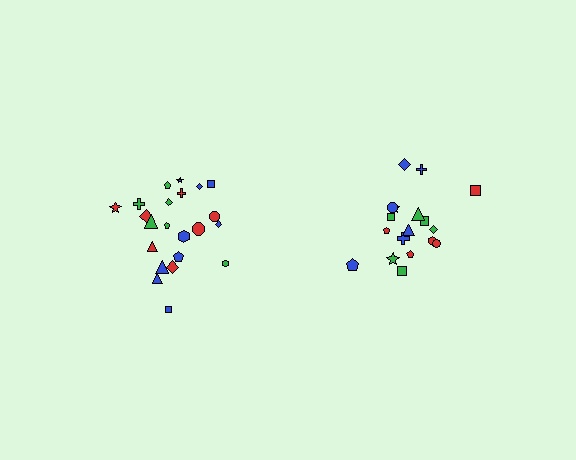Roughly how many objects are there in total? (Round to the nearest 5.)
Roughly 40 objects in total.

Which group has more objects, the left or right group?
The left group.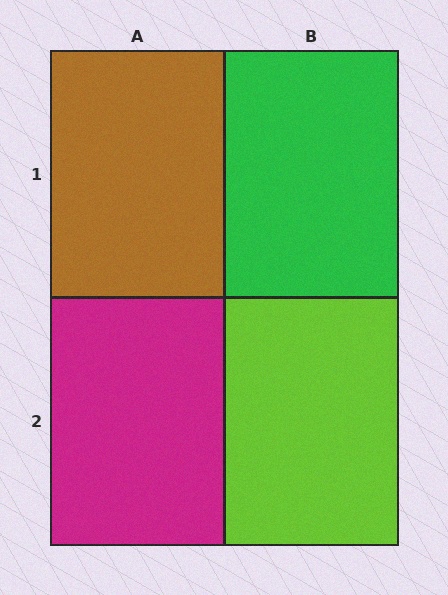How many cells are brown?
1 cell is brown.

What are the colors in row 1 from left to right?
Brown, green.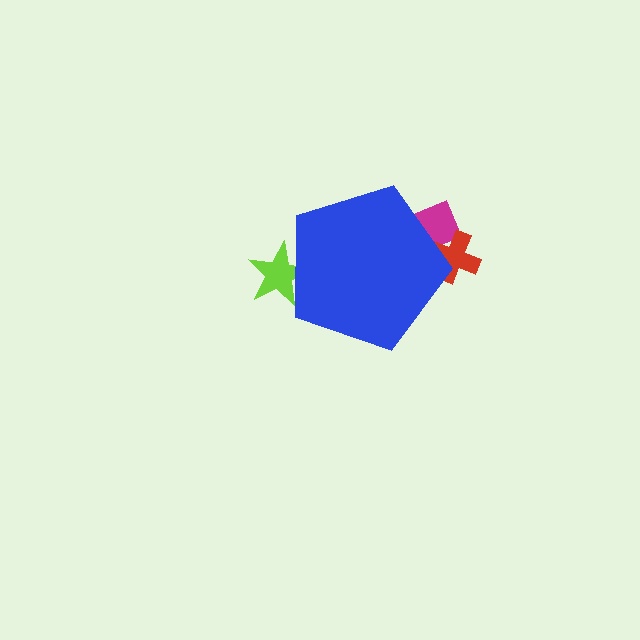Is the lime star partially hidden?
Yes, the lime star is partially hidden behind the blue pentagon.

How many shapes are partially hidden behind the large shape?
3 shapes are partially hidden.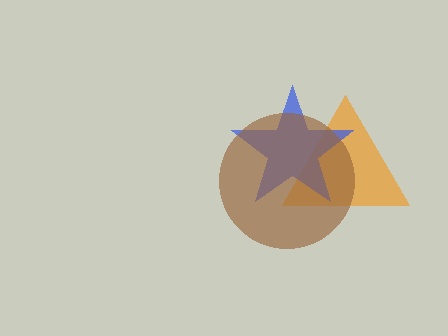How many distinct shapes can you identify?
There are 3 distinct shapes: an orange triangle, a blue star, a brown circle.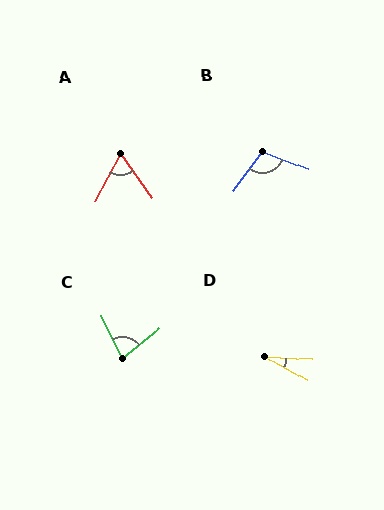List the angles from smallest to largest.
D (25°), A (64°), C (77°), B (105°).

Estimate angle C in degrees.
Approximately 77 degrees.